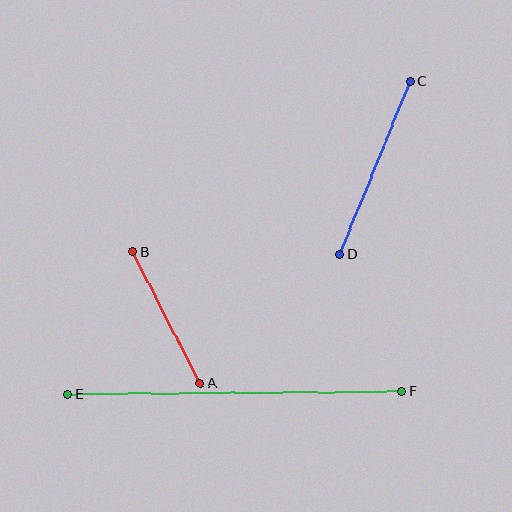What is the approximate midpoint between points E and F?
The midpoint is at approximately (234, 393) pixels.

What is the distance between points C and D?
The distance is approximately 187 pixels.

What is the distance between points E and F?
The distance is approximately 334 pixels.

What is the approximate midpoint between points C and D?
The midpoint is at approximately (375, 168) pixels.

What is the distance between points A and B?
The distance is approximately 148 pixels.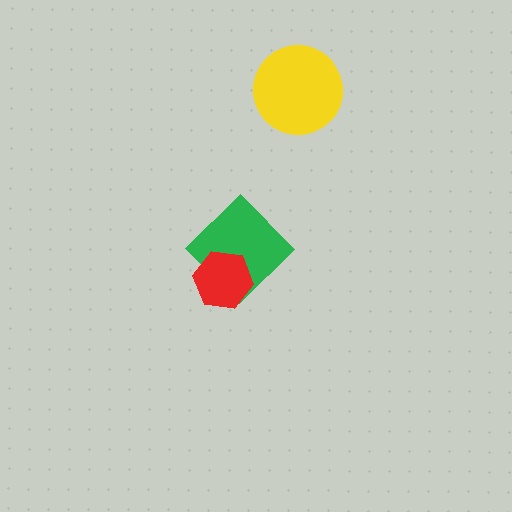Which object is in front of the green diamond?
The red hexagon is in front of the green diamond.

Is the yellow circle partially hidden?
No, no other shape covers it.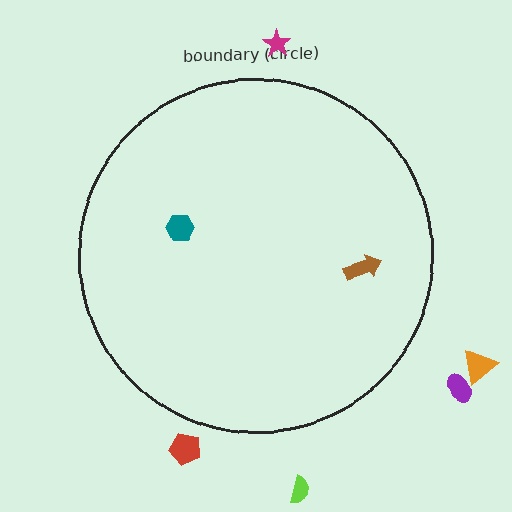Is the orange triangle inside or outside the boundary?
Outside.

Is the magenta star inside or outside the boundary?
Outside.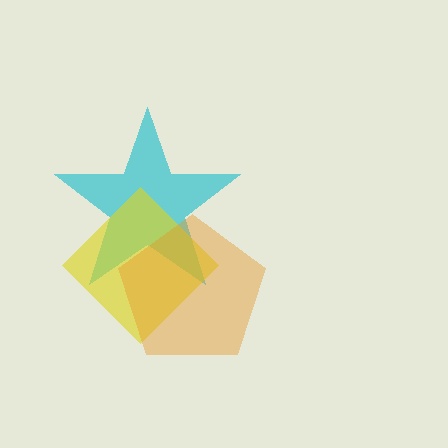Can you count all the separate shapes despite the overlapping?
Yes, there are 3 separate shapes.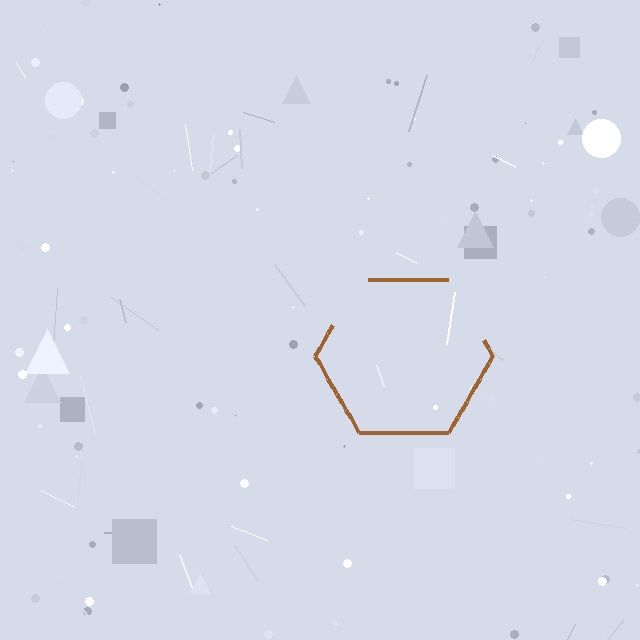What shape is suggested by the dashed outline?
The dashed outline suggests a hexagon.